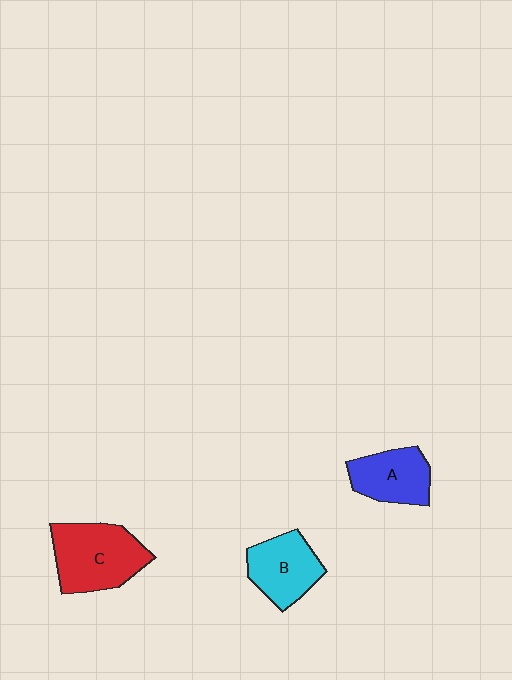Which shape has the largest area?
Shape C (red).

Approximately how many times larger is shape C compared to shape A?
Approximately 1.4 times.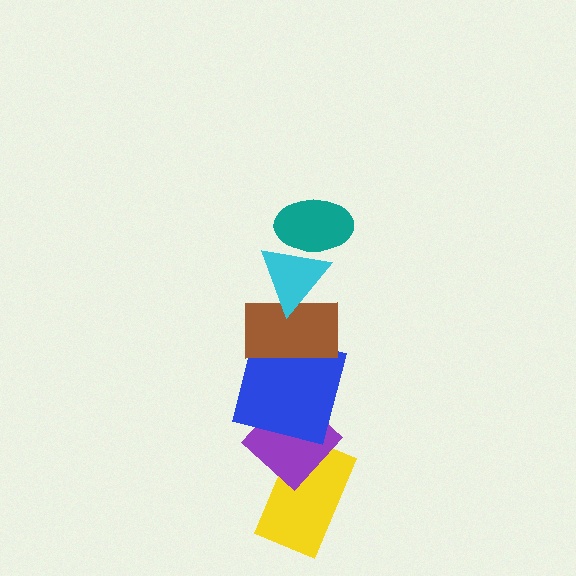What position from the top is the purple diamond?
The purple diamond is 5th from the top.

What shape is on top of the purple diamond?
The blue square is on top of the purple diamond.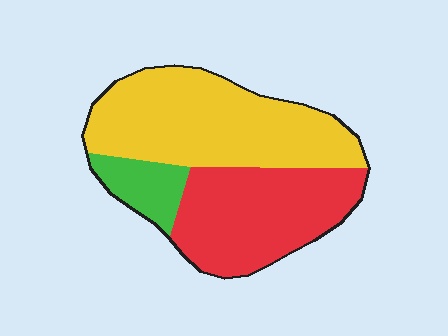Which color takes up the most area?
Yellow, at roughly 50%.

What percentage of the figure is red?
Red takes up about three eighths (3/8) of the figure.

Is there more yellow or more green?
Yellow.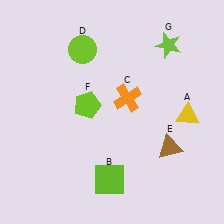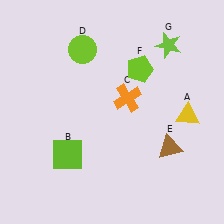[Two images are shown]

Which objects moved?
The objects that moved are: the lime square (B), the lime pentagon (F).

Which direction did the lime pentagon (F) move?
The lime pentagon (F) moved right.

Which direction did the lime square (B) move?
The lime square (B) moved left.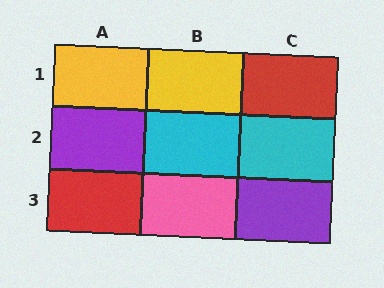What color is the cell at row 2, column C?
Cyan.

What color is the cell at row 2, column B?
Cyan.